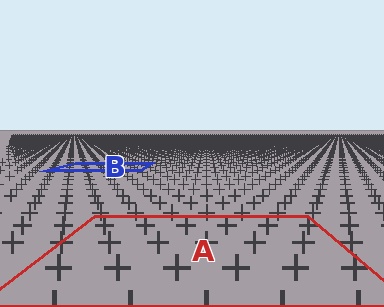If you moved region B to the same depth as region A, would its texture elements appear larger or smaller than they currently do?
They would appear larger. At a closer depth, the same texture elements are projected at a bigger on-screen size.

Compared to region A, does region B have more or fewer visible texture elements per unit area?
Region B has more texture elements per unit area — they are packed more densely because it is farther away.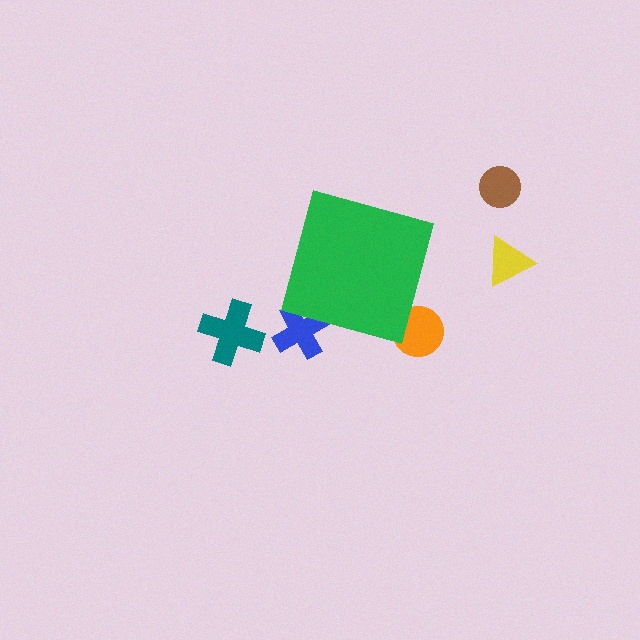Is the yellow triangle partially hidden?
No, the yellow triangle is fully visible.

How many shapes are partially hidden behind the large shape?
2 shapes are partially hidden.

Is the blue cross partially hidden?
Yes, the blue cross is partially hidden behind the green diamond.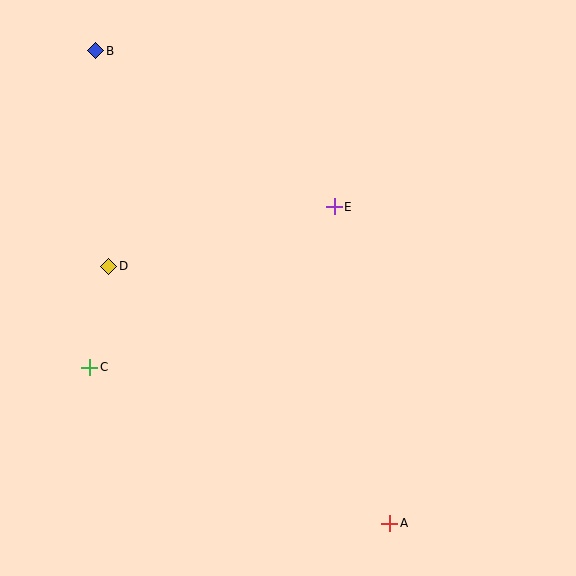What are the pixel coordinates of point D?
Point D is at (109, 266).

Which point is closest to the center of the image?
Point E at (334, 207) is closest to the center.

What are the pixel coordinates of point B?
Point B is at (96, 51).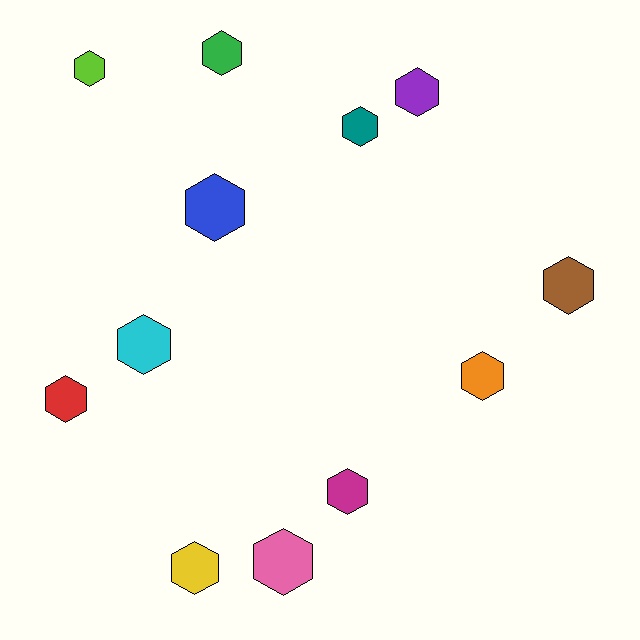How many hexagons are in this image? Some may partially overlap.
There are 12 hexagons.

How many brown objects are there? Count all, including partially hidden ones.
There is 1 brown object.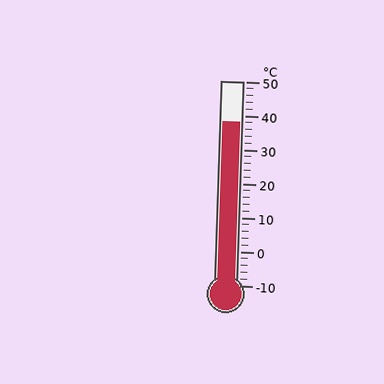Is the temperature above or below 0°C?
The temperature is above 0°C.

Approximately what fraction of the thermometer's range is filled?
The thermometer is filled to approximately 80% of its range.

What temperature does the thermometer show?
The thermometer shows approximately 38°C.